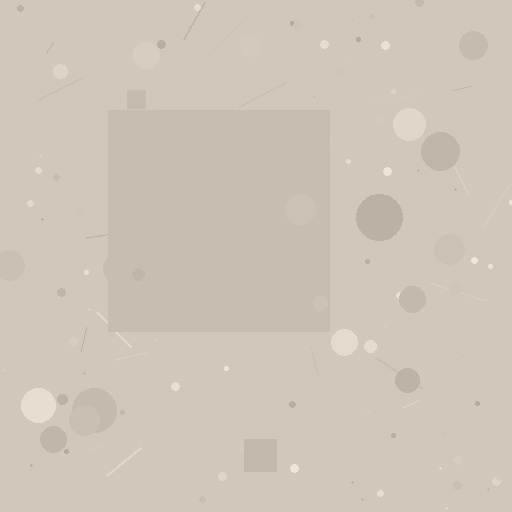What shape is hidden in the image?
A square is hidden in the image.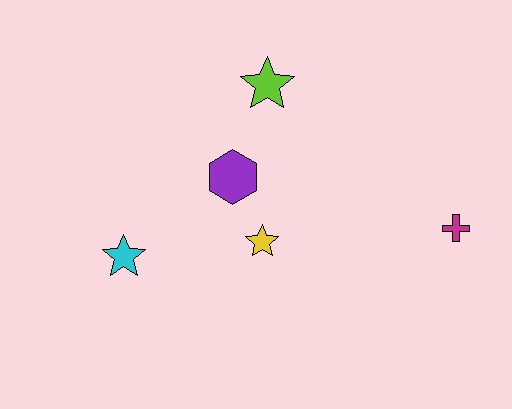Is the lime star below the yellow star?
No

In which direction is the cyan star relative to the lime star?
The cyan star is below the lime star.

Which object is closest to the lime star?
The purple hexagon is closest to the lime star.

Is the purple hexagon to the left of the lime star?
Yes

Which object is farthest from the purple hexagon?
The magenta cross is farthest from the purple hexagon.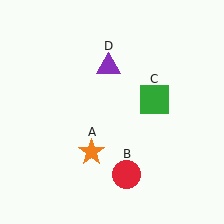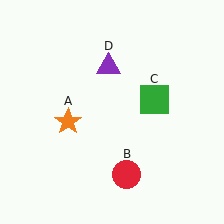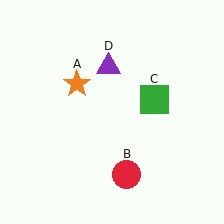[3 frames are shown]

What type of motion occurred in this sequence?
The orange star (object A) rotated clockwise around the center of the scene.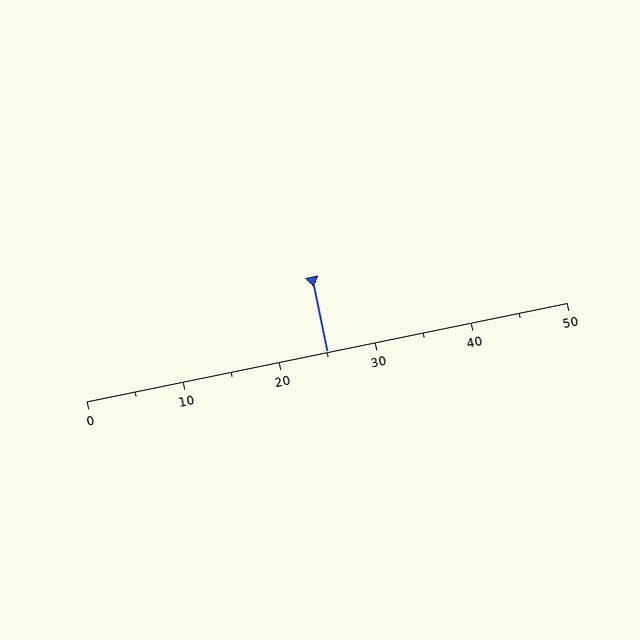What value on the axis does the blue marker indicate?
The marker indicates approximately 25.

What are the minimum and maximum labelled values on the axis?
The axis runs from 0 to 50.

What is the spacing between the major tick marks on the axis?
The major ticks are spaced 10 apart.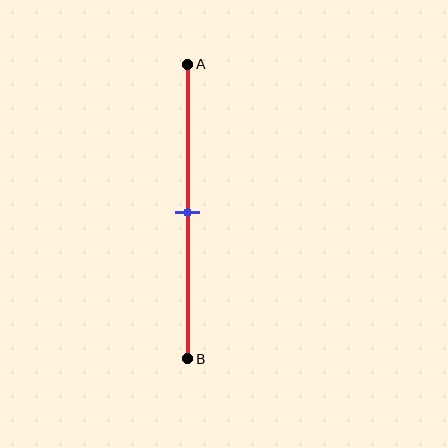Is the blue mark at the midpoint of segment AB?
Yes, the mark is approximately at the midpoint.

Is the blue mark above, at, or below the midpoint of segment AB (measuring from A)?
The blue mark is approximately at the midpoint of segment AB.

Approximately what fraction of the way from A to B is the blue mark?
The blue mark is approximately 50% of the way from A to B.